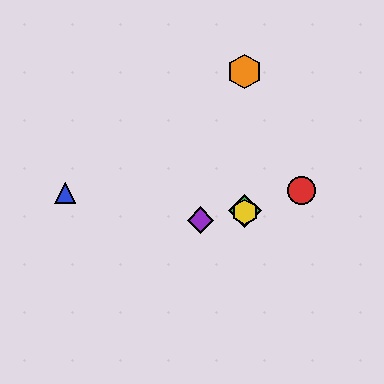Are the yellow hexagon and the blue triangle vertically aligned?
No, the yellow hexagon is at x≈245 and the blue triangle is at x≈65.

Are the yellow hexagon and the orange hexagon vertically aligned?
Yes, both are at x≈245.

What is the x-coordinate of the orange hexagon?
The orange hexagon is at x≈245.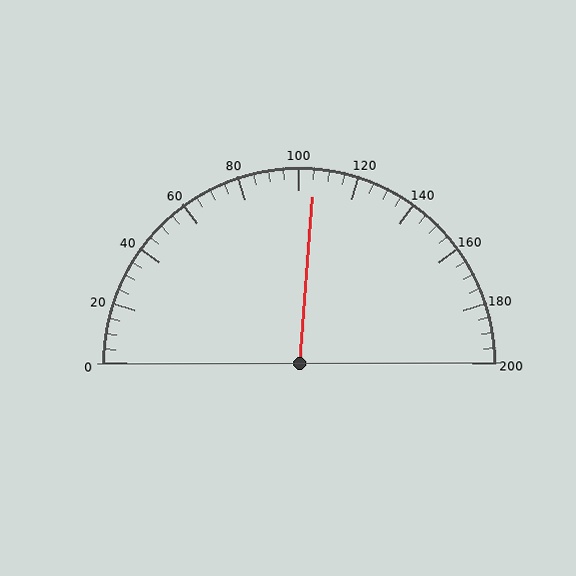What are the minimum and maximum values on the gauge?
The gauge ranges from 0 to 200.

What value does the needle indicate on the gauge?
The needle indicates approximately 105.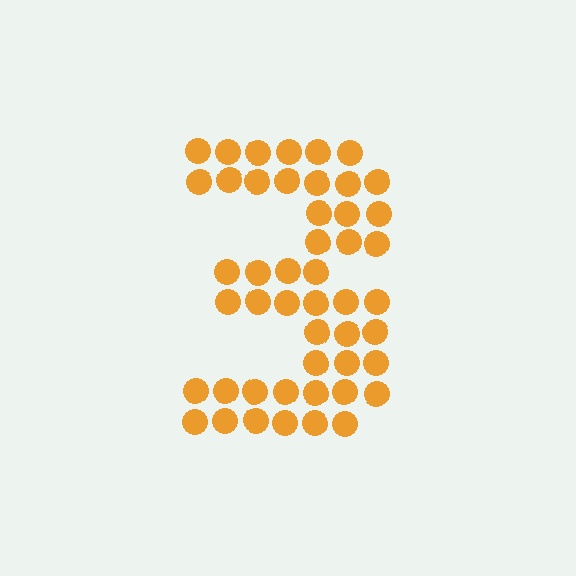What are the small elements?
The small elements are circles.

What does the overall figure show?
The overall figure shows the digit 3.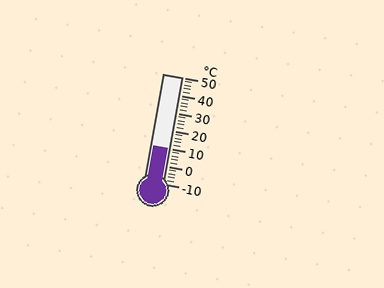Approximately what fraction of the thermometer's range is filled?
The thermometer is filled to approximately 35% of its range.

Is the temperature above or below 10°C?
The temperature is at 10°C.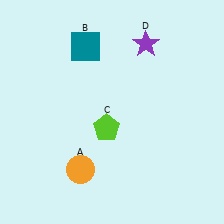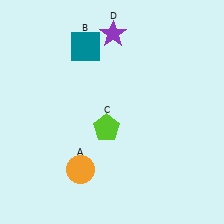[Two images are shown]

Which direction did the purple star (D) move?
The purple star (D) moved left.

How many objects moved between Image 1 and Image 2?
1 object moved between the two images.